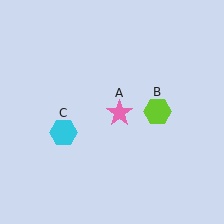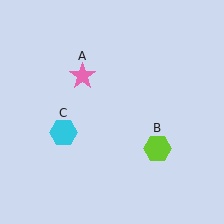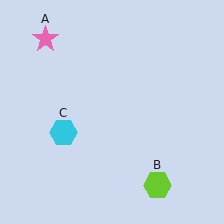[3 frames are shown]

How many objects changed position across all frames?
2 objects changed position: pink star (object A), lime hexagon (object B).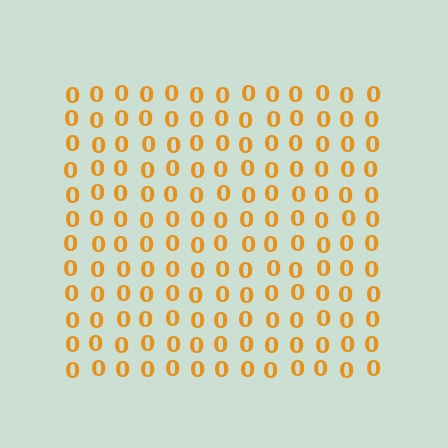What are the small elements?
The small elements are digit 0's.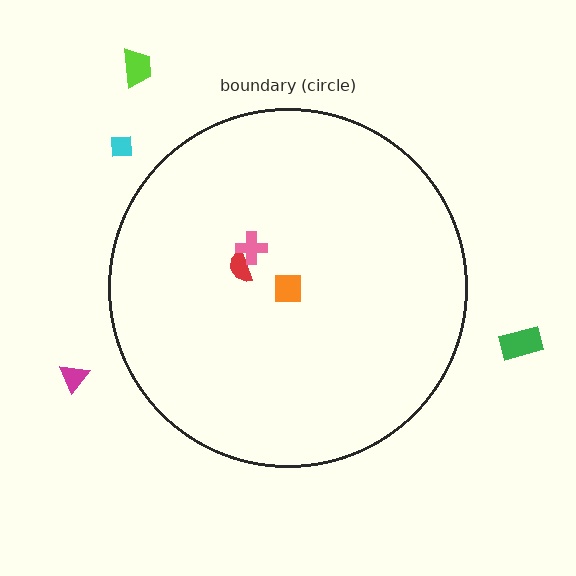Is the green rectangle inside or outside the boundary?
Outside.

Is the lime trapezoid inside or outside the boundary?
Outside.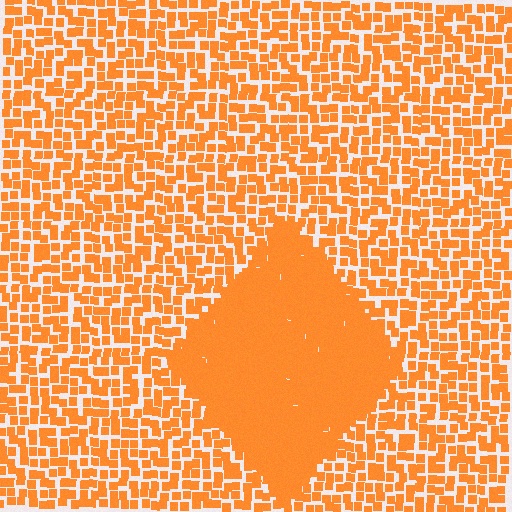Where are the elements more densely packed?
The elements are more densely packed inside the diamond boundary.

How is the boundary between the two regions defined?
The boundary is defined by a change in element density (approximately 2.5x ratio). All elements are the same color, size, and shape.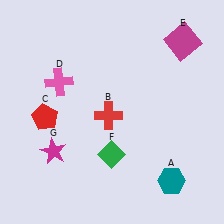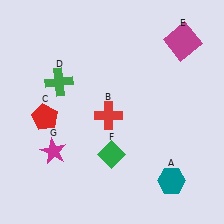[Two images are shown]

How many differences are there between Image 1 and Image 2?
There is 1 difference between the two images.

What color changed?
The cross (D) changed from pink in Image 1 to green in Image 2.